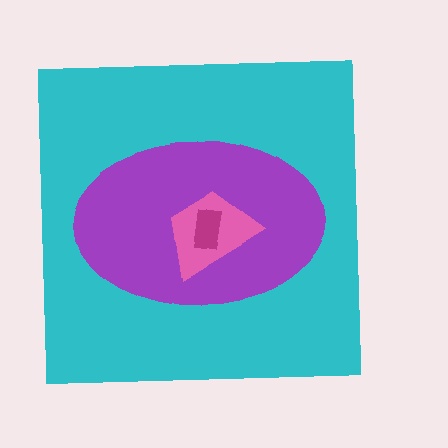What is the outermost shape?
The cyan square.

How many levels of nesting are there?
4.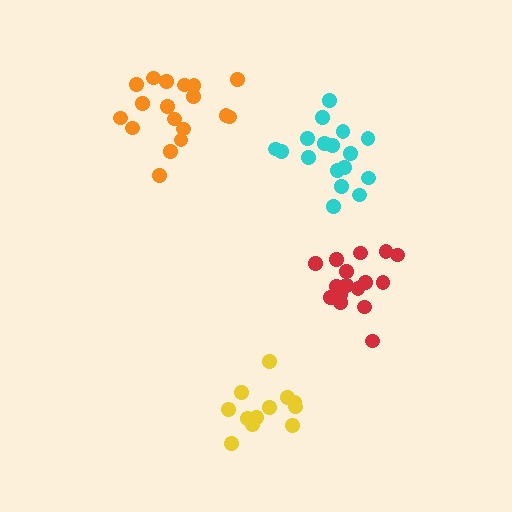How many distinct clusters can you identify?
There are 4 distinct clusters.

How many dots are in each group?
Group 1: 17 dots, Group 2: 17 dots, Group 3: 18 dots, Group 4: 12 dots (64 total).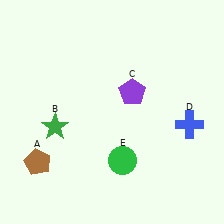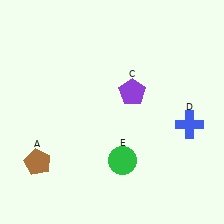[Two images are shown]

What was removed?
The green star (B) was removed in Image 2.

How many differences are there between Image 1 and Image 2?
There is 1 difference between the two images.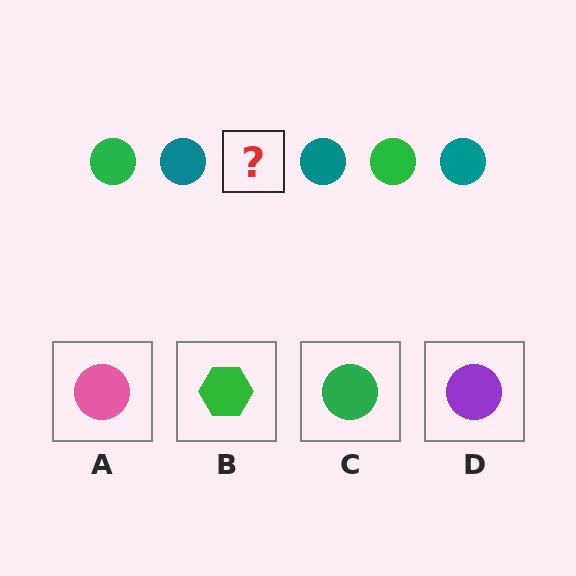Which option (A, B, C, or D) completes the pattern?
C.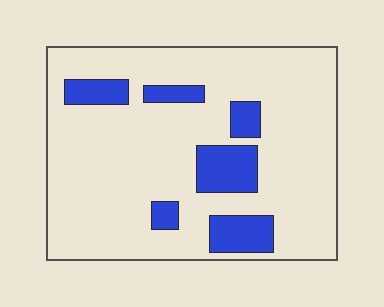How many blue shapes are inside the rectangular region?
6.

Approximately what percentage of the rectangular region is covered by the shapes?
Approximately 15%.